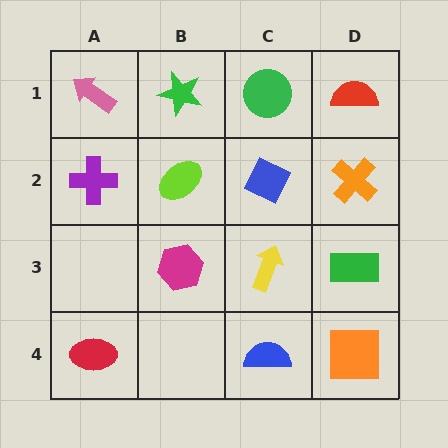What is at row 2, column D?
An orange cross.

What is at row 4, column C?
A blue semicircle.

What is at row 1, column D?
A red semicircle.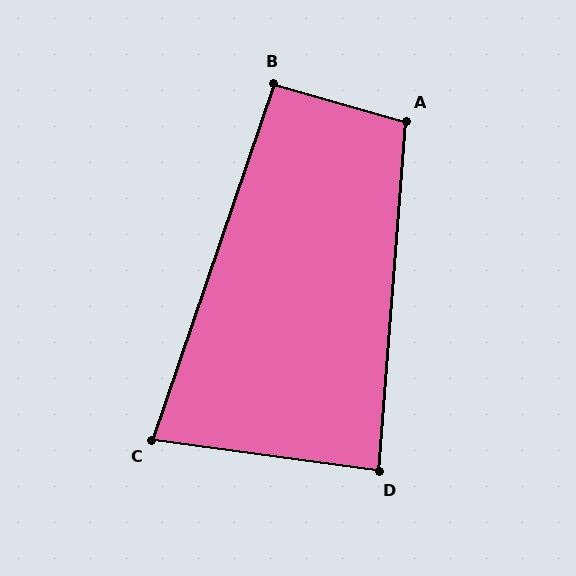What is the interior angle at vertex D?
Approximately 87 degrees (approximately right).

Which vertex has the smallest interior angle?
C, at approximately 79 degrees.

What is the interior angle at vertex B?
Approximately 93 degrees (approximately right).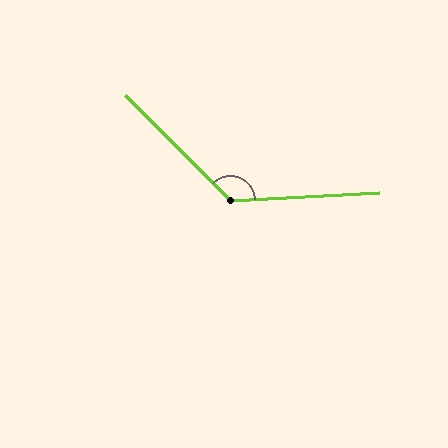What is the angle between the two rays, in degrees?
Approximately 132 degrees.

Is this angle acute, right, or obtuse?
It is obtuse.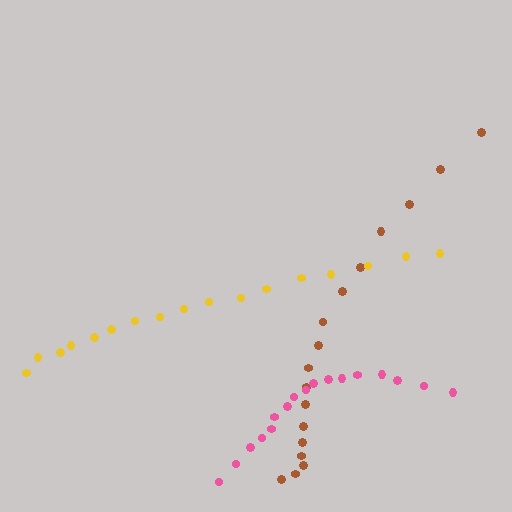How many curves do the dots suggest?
There are 3 distinct paths.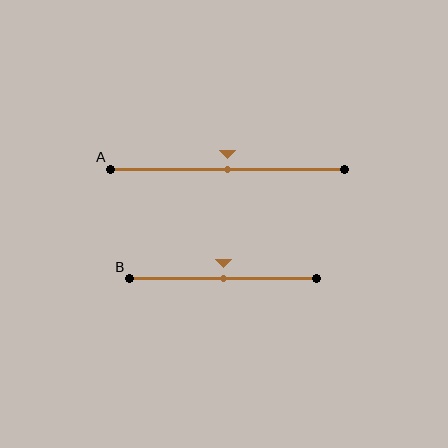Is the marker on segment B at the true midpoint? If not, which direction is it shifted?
Yes, the marker on segment B is at the true midpoint.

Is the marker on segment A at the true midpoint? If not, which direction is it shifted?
Yes, the marker on segment A is at the true midpoint.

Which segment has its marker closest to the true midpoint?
Segment A has its marker closest to the true midpoint.